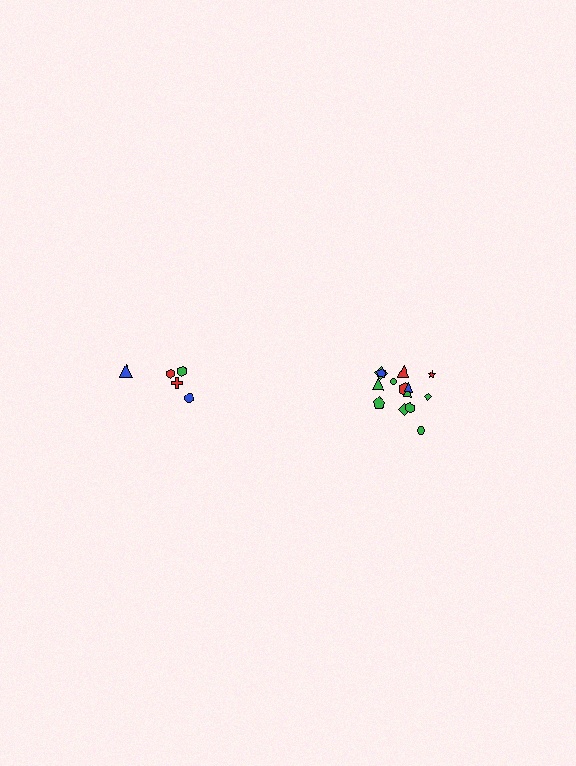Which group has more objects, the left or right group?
The right group.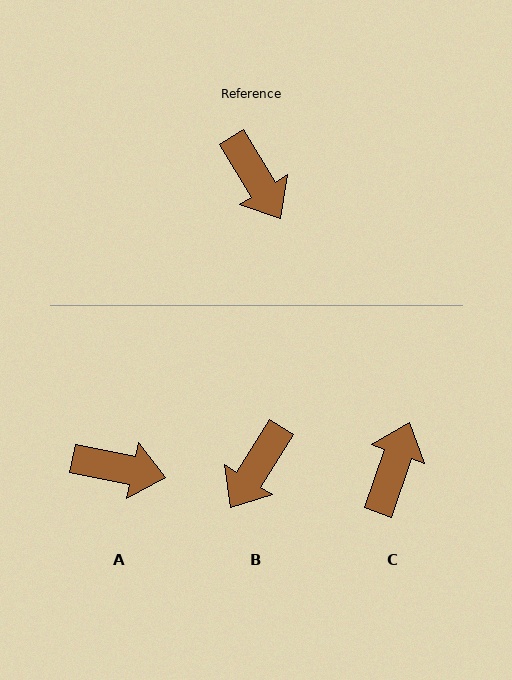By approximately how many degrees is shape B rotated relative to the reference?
Approximately 64 degrees clockwise.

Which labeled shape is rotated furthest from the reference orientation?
C, about 129 degrees away.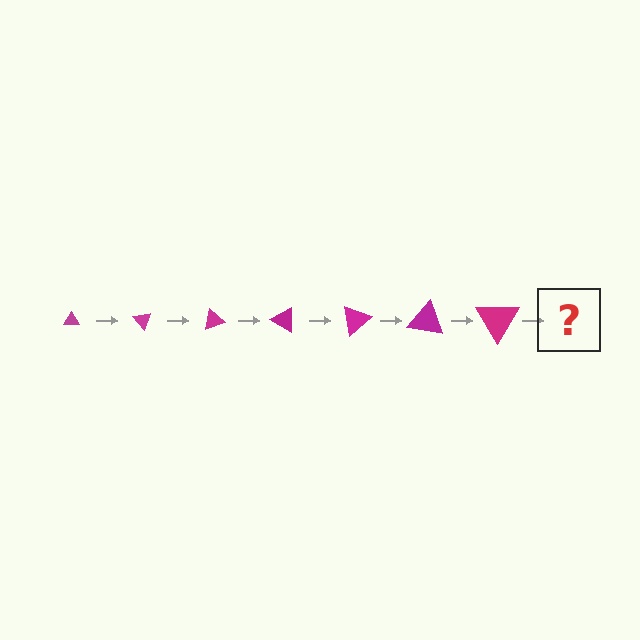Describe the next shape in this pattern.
It should be a triangle, larger than the previous one and rotated 350 degrees from the start.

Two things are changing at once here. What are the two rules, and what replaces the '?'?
The two rules are that the triangle grows larger each step and it rotates 50 degrees each step. The '?' should be a triangle, larger than the previous one and rotated 350 degrees from the start.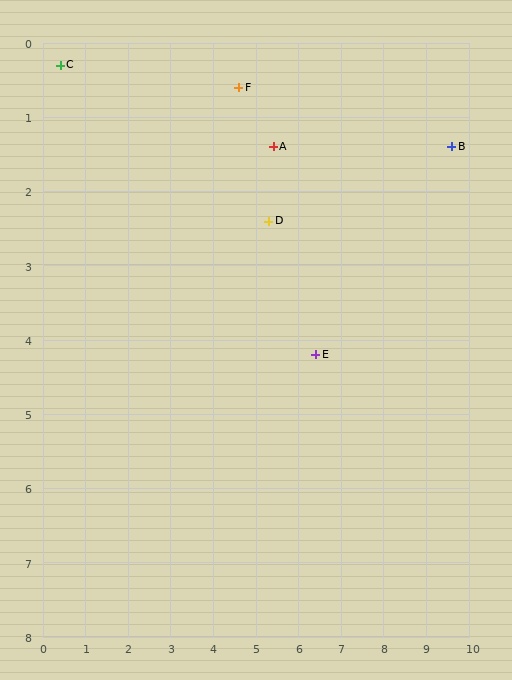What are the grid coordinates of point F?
Point F is at approximately (4.6, 0.6).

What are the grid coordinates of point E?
Point E is at approximately (6.4, 4.2).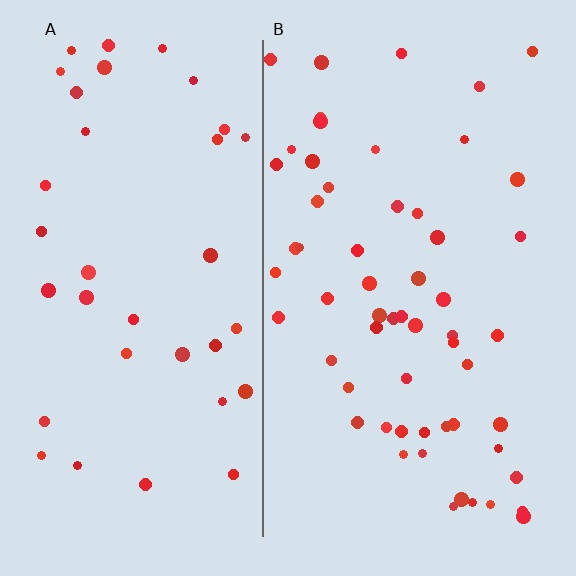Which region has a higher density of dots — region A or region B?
B (the right).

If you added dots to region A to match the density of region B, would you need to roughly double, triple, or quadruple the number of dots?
Approximately double.